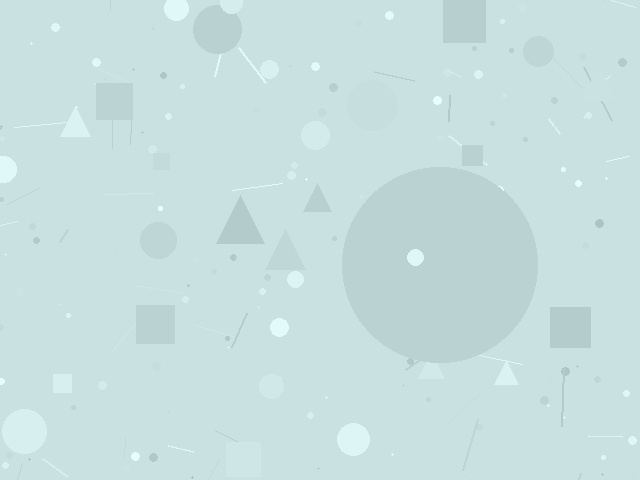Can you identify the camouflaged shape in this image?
The camouflaged shape is a circle.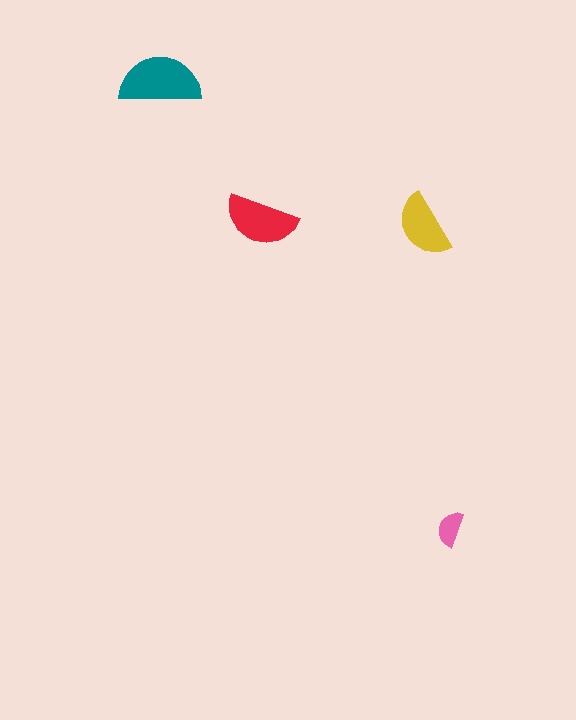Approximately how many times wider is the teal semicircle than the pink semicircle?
About 2.5 times wider.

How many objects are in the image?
There are 4 objects in the image.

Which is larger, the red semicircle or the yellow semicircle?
The red one.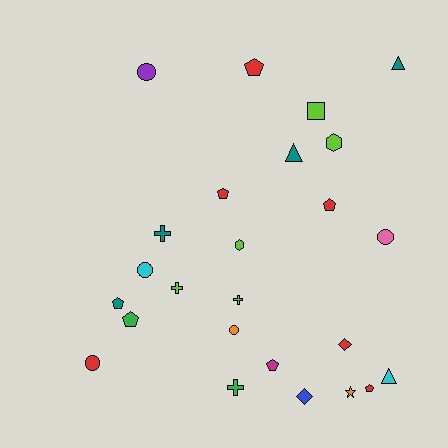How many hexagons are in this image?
There are 2 hexagons.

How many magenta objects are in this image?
There is 1 magenta object.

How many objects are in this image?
There are 25 objects.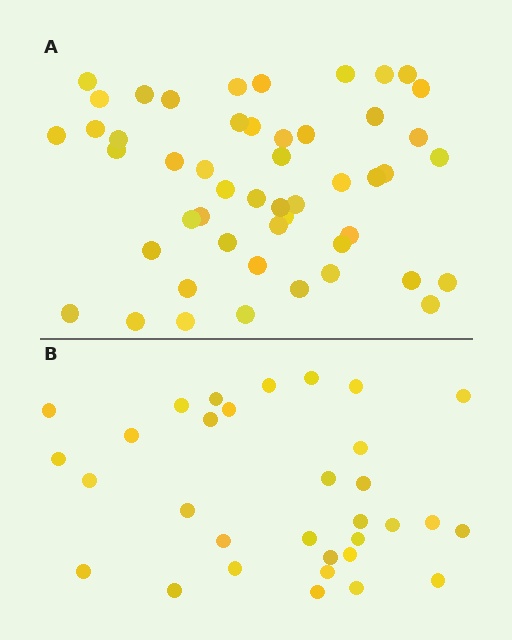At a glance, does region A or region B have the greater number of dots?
Region A (the top region) has more dots.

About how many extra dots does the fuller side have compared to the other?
Region A has approximately 20 more dots than region B.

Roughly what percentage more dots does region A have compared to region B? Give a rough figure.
About 55% more.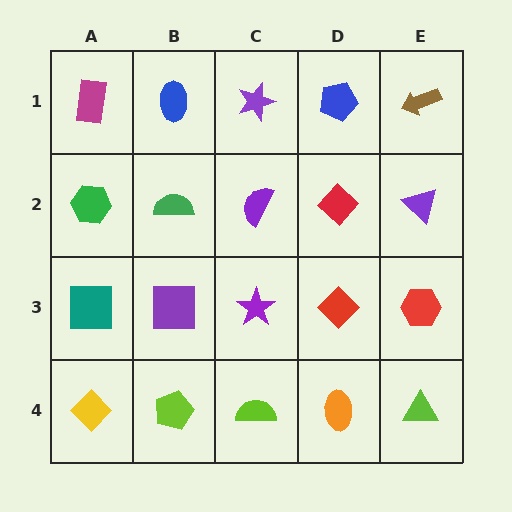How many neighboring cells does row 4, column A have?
2.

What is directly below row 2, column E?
A red hexagon.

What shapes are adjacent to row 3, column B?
A green semicircle (row 2, column B), a lime pentagon (row 4, column B), a teal square (row 3, column A), a purple star (row 3, column C).